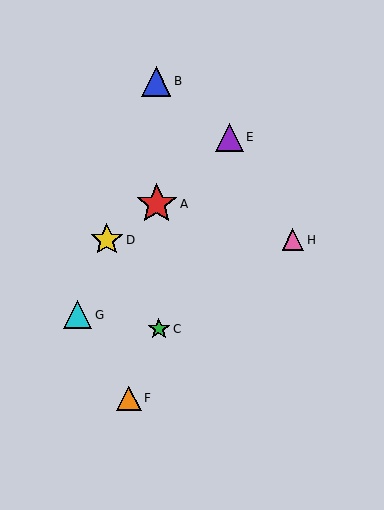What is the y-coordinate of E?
Object E is at y≈137.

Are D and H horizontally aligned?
Yes, both are at y≈240.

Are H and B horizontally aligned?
No, H is at y≈240 and B is at y≈81.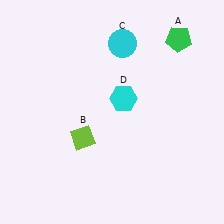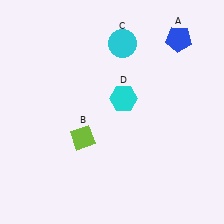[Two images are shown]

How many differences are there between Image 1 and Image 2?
There is 1 difference between the two images.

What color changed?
The pentagon (A) changed from green in Image 1 to blue in Image 2.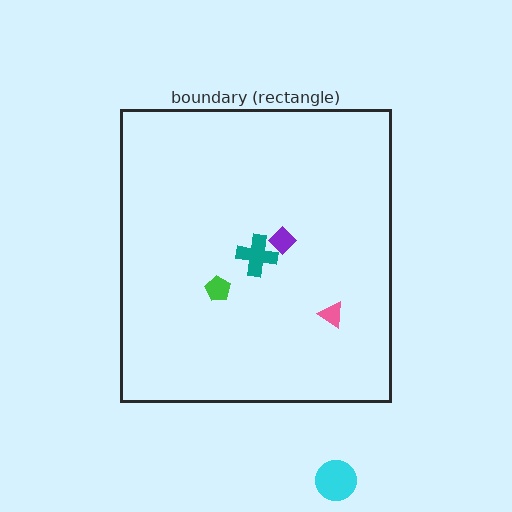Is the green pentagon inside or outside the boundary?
Inside.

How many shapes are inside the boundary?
4 inside, 1 outside.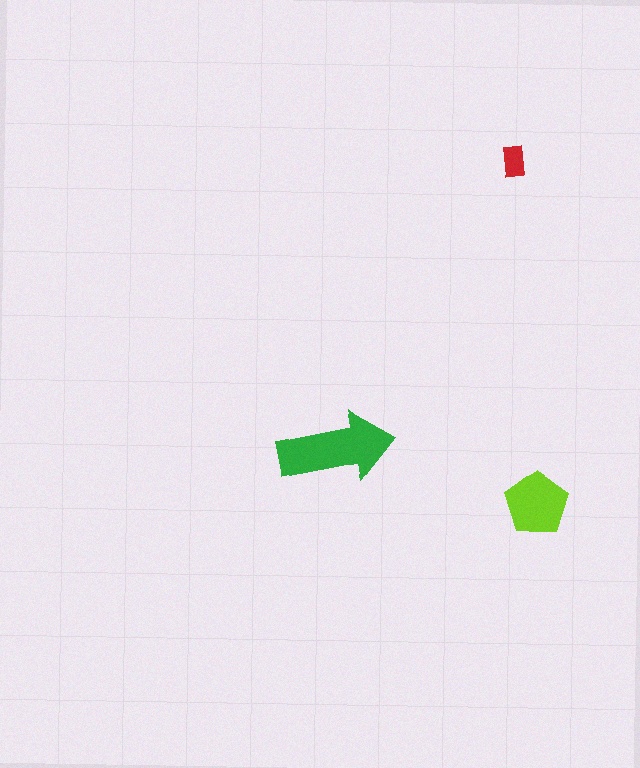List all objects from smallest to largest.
The red rectangle, the lime pentagon, the green arrow.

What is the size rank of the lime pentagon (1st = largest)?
2nd.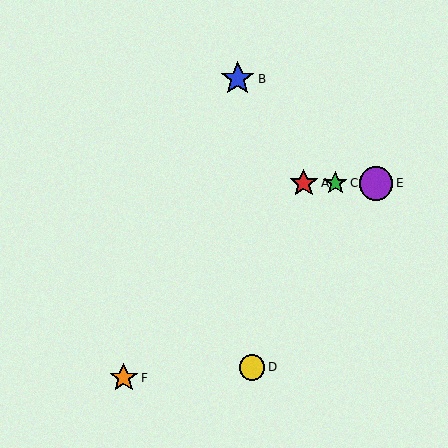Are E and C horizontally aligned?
Yes, both are at y≈183.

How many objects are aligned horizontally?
3 objects (A, C, E) are aligned horizontally.